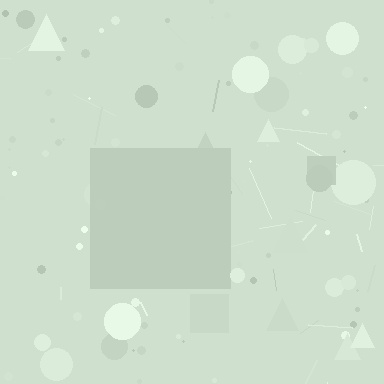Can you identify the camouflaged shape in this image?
The camouflaged shape is a square.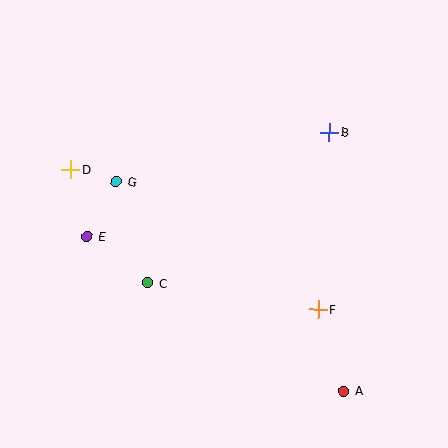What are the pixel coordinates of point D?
Point D is at (71, 170).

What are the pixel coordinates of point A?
Point A is at (343, 391).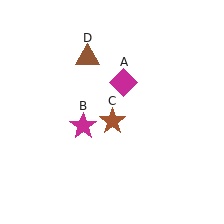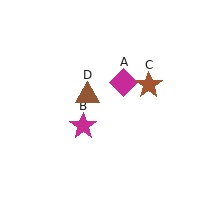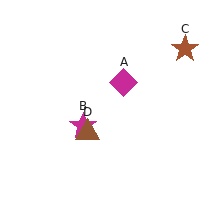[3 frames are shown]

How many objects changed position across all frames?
2 objects changed position: brown star (object C), brown triangle (object D).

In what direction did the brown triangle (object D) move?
The brown triangle (object D) moved down.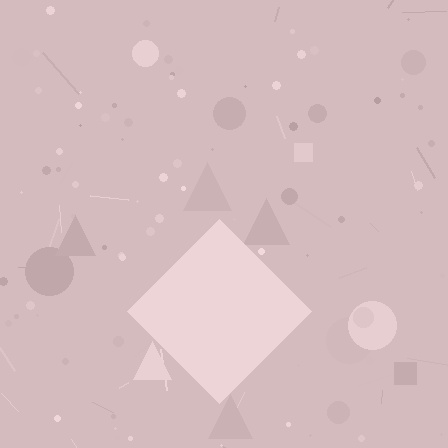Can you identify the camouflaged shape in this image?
The camouflaged shape is a diamond.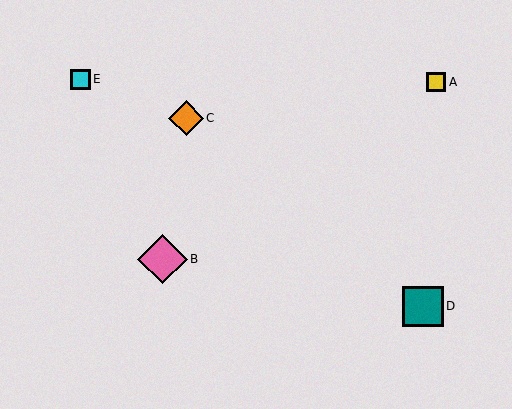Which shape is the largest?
The pink diamond (labeled B) is the largest.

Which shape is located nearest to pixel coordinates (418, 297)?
The teal square (labeled D) at (423, 306) is nearest to that location.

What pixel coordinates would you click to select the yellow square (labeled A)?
Click at (436, 82) to select the yellow square A.